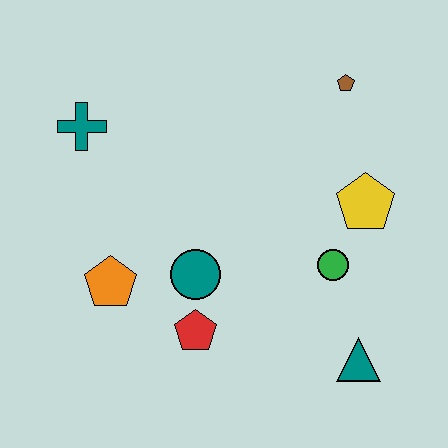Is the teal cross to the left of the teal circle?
Yes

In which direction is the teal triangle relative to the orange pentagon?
The teal triangle is to the right of the orange pentagon.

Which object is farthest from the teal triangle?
The teal cross is farthest from the teal triangle.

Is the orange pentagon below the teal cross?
Yes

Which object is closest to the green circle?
The yellow pentagon is closest to the green circle.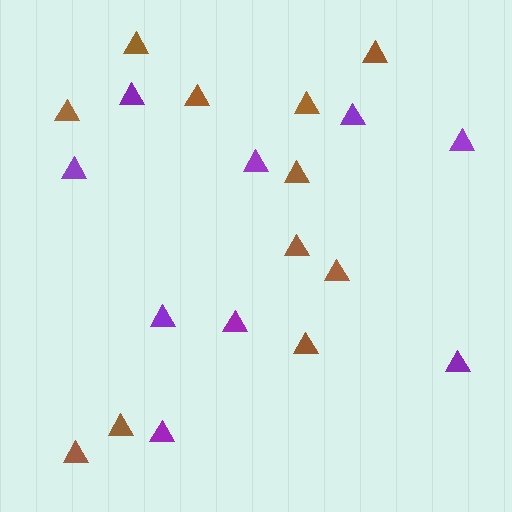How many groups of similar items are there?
There are 2 groups: one group of purple triangles (9) and one group of brown triangles (11).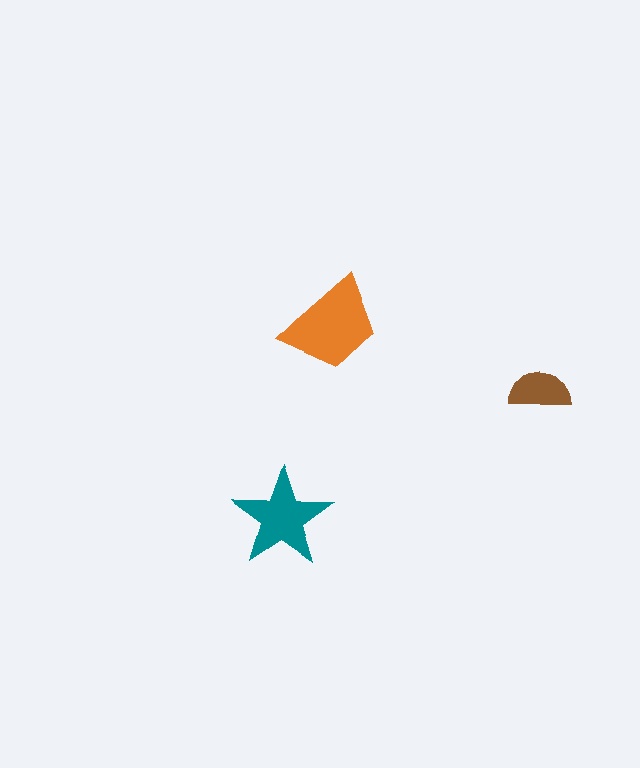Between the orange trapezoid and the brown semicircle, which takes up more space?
The orange trapezoid.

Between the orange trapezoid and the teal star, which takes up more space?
The orange trapezoid.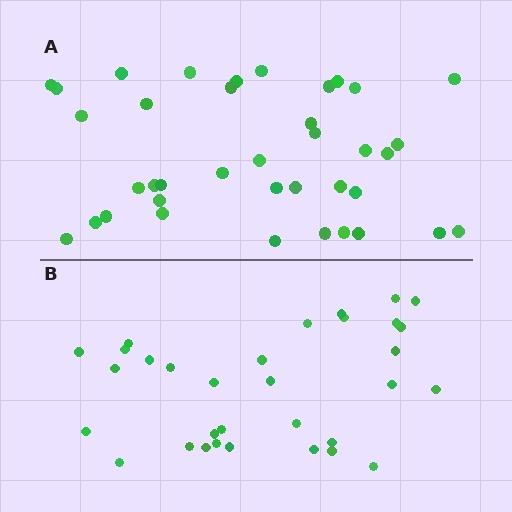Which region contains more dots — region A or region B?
Region A (the top region) has more dots.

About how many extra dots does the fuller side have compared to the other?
Region A has about 6 more dots than region B.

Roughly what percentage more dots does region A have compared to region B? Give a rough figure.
About 20% more.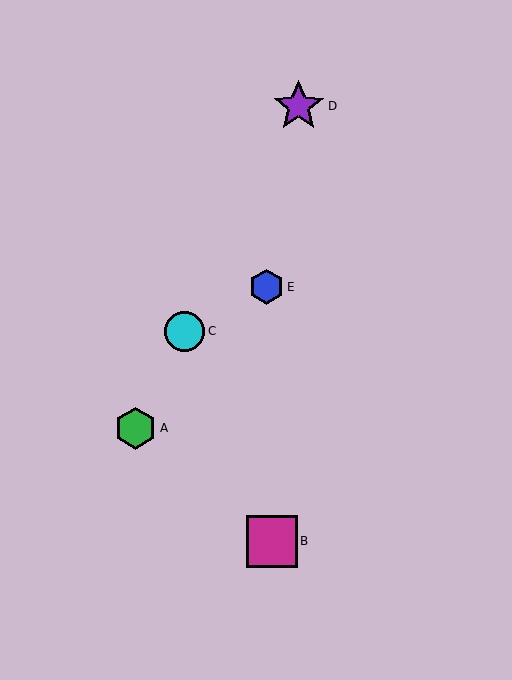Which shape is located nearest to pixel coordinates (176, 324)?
The cyan circle (labeled C) at (185, 331) is nearest to that location.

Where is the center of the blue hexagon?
The center of the blue hexagon is at (266, 287).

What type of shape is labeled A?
Shape A is a green hexagon.